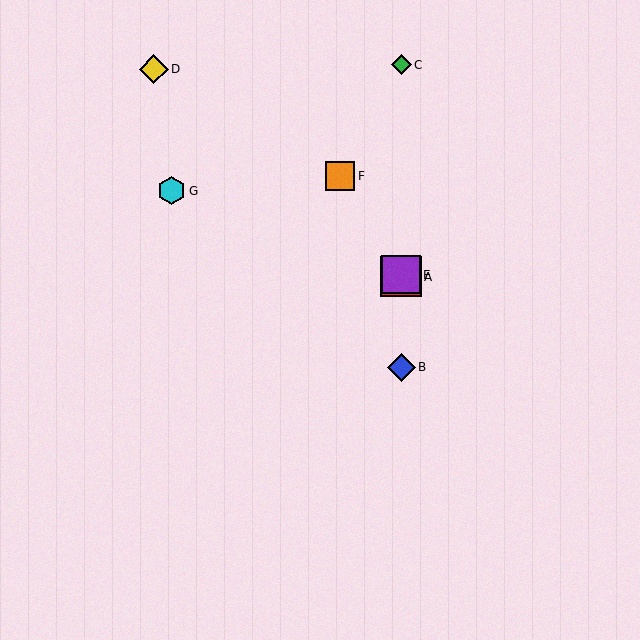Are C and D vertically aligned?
No, C is at x≈401 and D is at x≈154.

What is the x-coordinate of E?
Object E is at x≈401.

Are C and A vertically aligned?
Yes, both are at x≈401.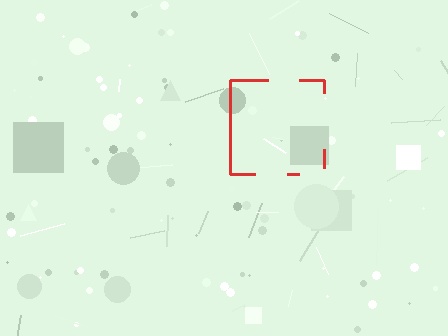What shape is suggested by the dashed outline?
The dashed outline suggests a square.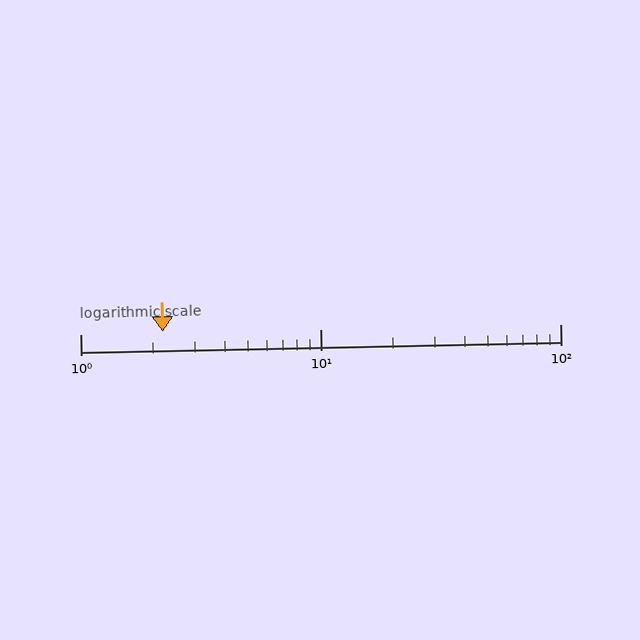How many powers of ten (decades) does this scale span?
The scale spans 2 decades, from 1 to 100.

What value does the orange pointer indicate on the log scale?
The pointer indicates approximately 2.2.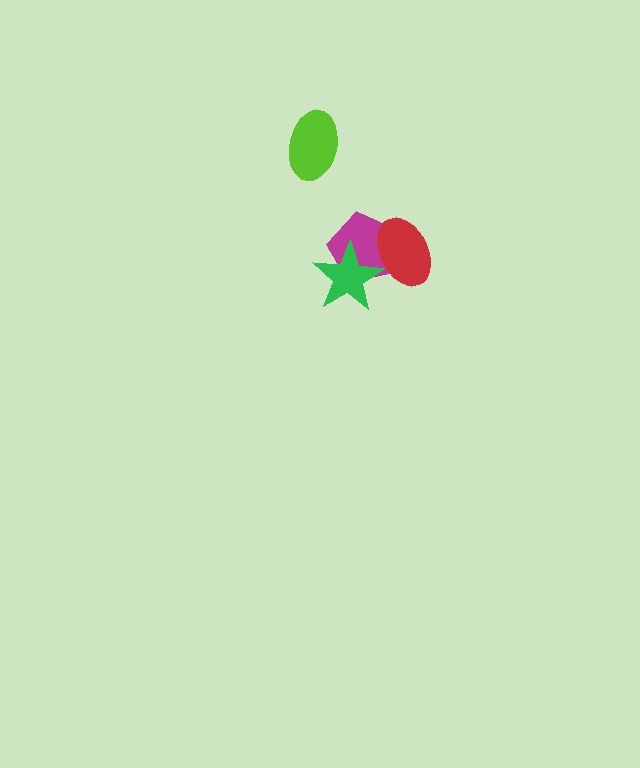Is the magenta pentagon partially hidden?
Yes, it is partially covered by another shape.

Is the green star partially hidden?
Yes, it is partially covered by another shape.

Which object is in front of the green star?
The red ellipse is in front of the green star.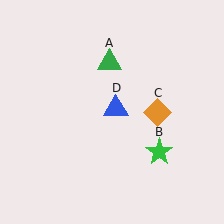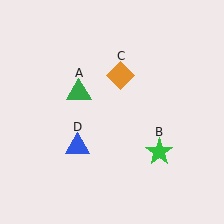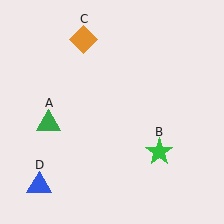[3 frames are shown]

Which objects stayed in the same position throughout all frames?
Green star (object B) remained stationary.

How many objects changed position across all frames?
3 objects changed position: green triangle (object A), orange diamond (object C), blue triangle (object D).